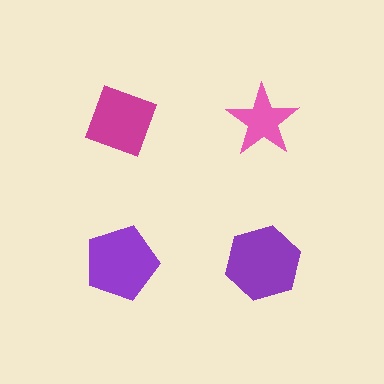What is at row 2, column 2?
A purple hexagon.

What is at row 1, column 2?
A pink star.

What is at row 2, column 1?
A purple pentagon.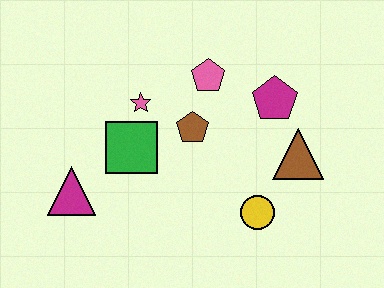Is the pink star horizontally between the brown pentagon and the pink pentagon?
No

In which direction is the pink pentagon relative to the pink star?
The pink pentagon is to the right of the pink star.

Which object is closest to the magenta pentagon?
The brown triangle is closest to the magenta pentagon.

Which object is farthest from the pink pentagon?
The magenta triangle is farthest from the pink pentagon.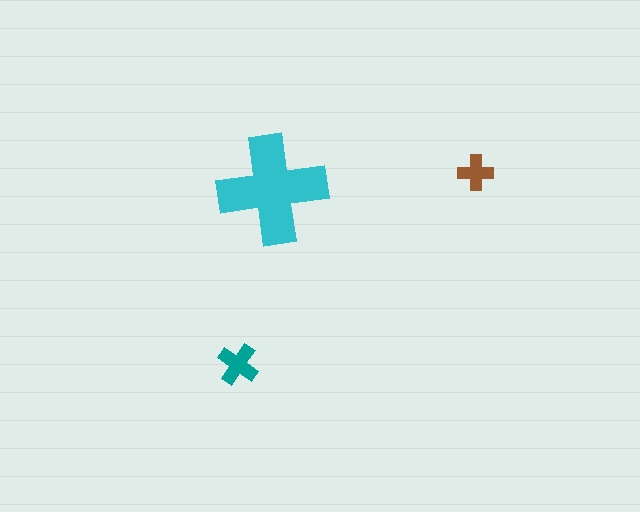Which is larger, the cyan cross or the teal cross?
The cyan one.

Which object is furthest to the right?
The brown cross is rightmost.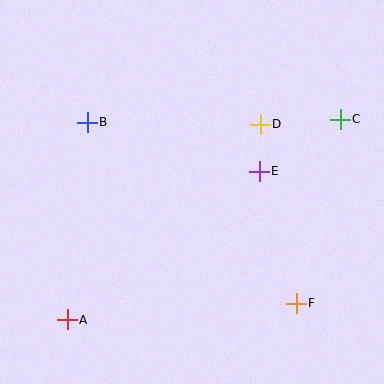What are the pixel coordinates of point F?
Point F is at (296, 303).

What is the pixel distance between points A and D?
The distance between A and D is 275 pixels.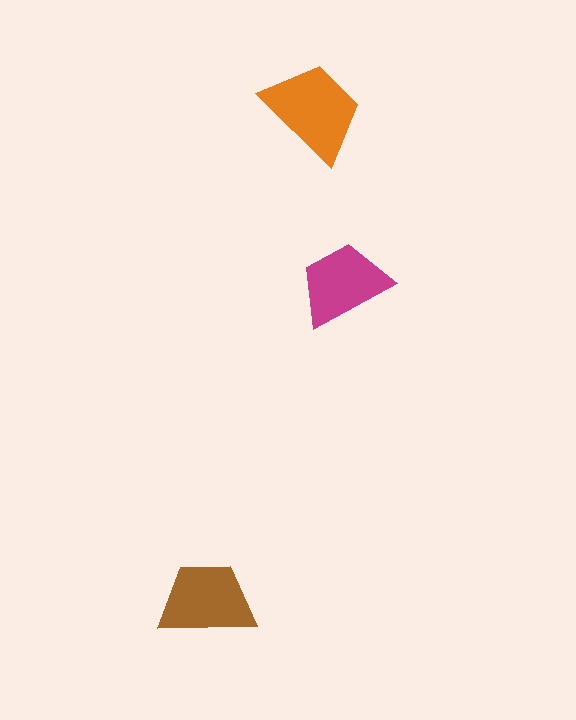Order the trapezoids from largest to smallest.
the orange one, the brown one, the magenta one.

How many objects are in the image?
There are 3 objects in the image.